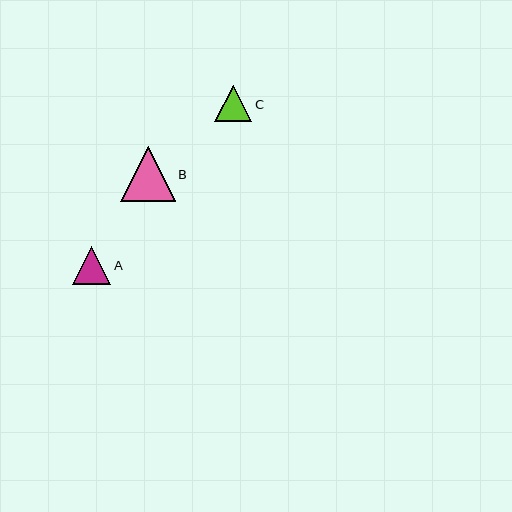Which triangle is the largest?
Triangle B is the largest with a size of approximately 55 pixels.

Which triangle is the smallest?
Triangle C is the smallest with a size of approximately 37 pixels.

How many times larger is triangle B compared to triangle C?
Triangle B is approximately 1.5 times the size of triangle C.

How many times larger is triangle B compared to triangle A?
Triangle B is approximately 1.4 times the size of triangle A.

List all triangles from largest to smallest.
From largest to smallest: B, A, C.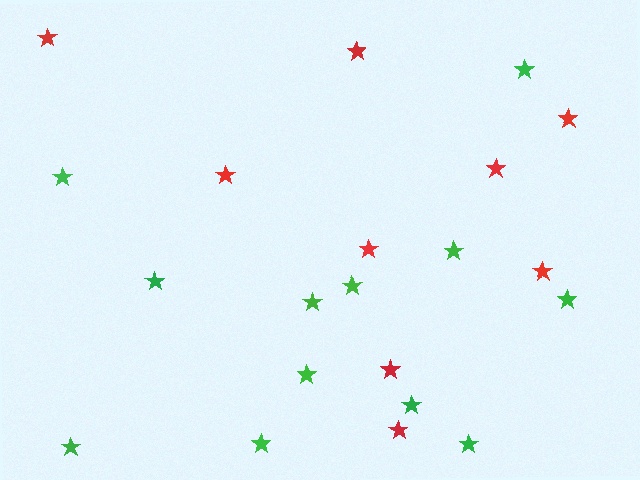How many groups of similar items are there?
There are 2 groups: one group of green stars (12) and one group of red stars (9).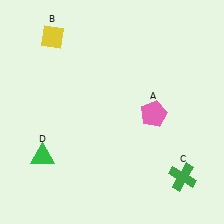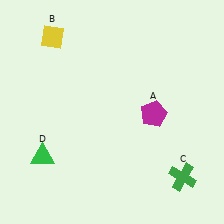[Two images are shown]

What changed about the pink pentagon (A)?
In Image 1, A is pink. In Image 2, it changed to magenta.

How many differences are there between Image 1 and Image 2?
There is 1 difference between the two images.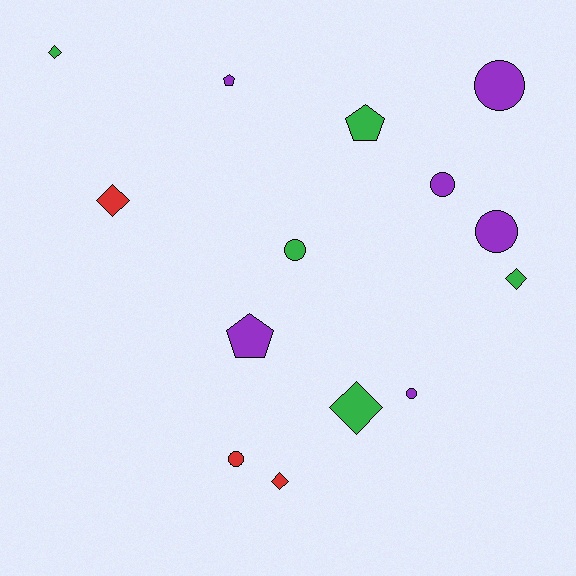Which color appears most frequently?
Purple, with 6 objects.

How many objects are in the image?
There are 14 objects.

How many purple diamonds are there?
There are no purple diamonds.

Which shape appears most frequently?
Circle, with 6 objects.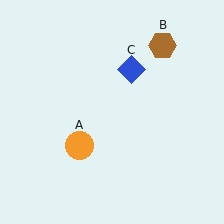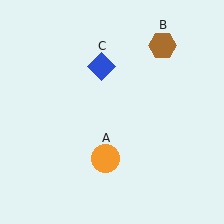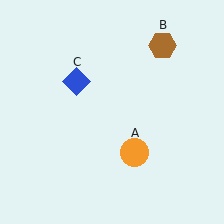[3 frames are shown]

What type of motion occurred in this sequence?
The orange circle (object A), blue diamond (object C) rotated counterclockwise around the center of the scene.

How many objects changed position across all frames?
2 objects changed position: orange circle (object A), blue diamond (object C).